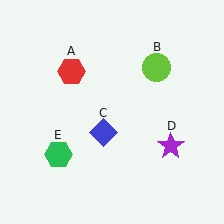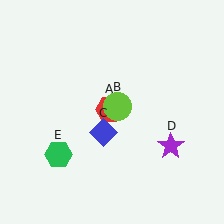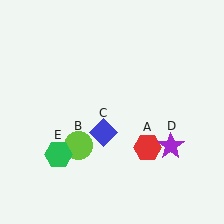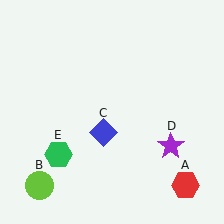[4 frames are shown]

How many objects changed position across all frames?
2 objects changed position: red hexagon (object A), lime circle (object B).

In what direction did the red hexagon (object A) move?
The red hexagon (object A) moved down and to the right.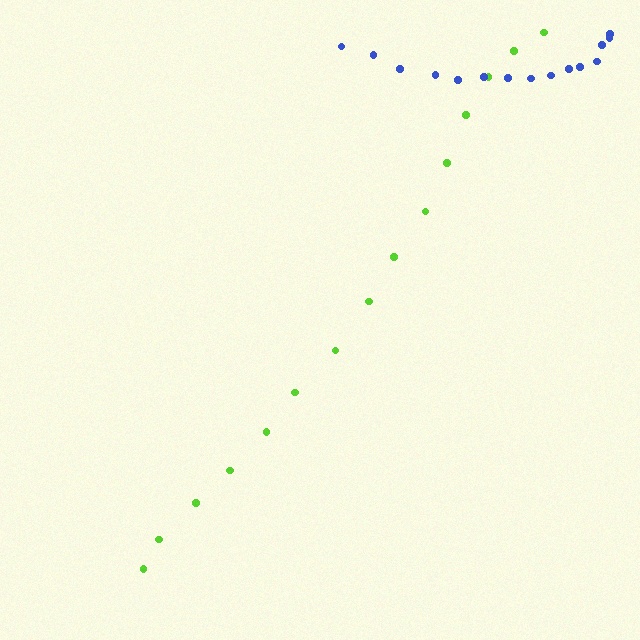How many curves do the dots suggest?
There are 2 distinct paths.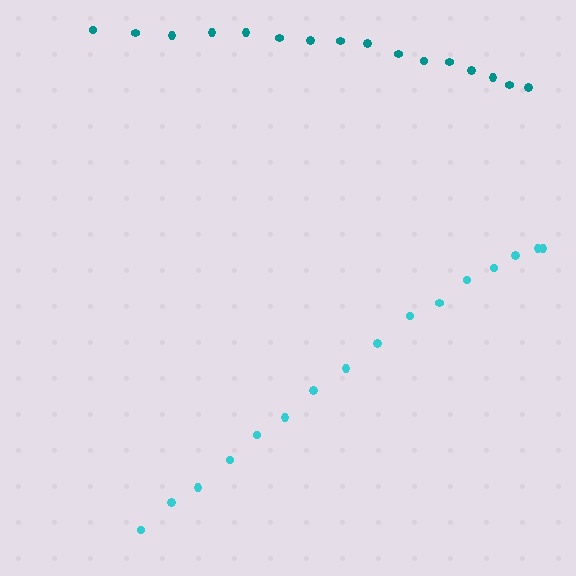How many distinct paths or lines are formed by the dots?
There are 2 distinct paths.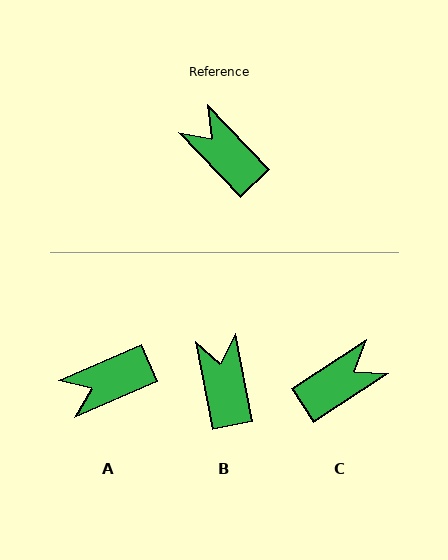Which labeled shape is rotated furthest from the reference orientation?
C, about 101 degrees away.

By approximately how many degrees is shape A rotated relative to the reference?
Approximately 70 degrees counter-clockwise.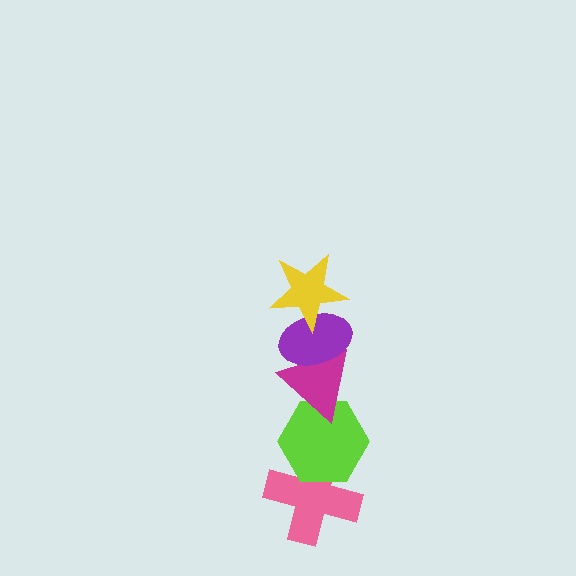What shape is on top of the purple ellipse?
The yellow star is on top of the purple ellipse.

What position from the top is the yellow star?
The yellow star is 1st from the top.